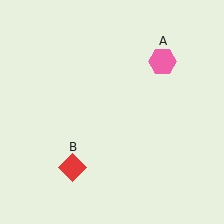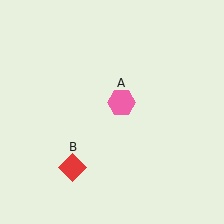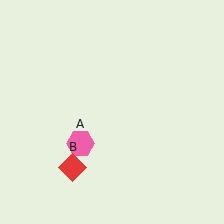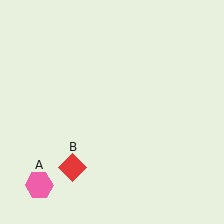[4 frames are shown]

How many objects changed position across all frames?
1 object changed position: pink hexagon (object A).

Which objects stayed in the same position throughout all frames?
Red diamond (object B) remained stationary.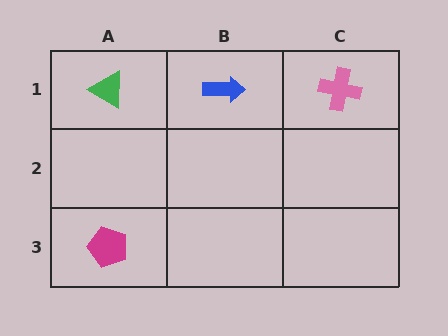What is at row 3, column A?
A magenta pentagon.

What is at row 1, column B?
A blue arrow.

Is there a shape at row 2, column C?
No, that cell is empty.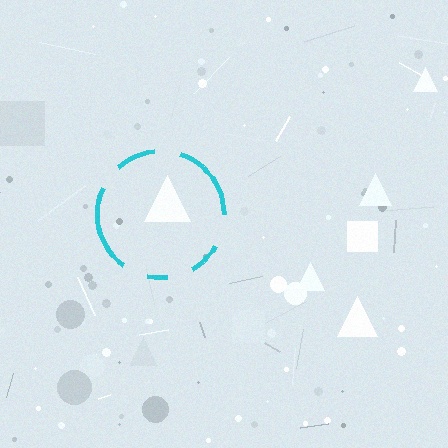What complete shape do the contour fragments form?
The contour fragments form a circle.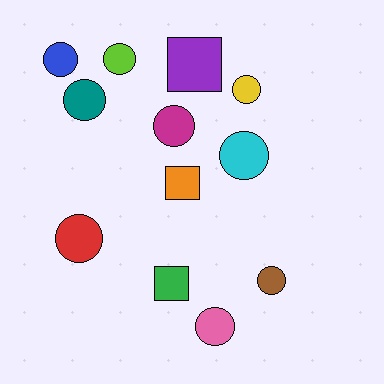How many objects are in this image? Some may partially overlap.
There are 12 objects.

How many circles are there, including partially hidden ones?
There are 9 circles.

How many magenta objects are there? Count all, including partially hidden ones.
There is 1 magenta object.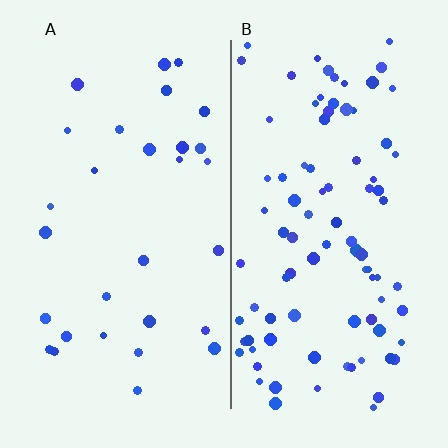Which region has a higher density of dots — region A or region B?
B (the right).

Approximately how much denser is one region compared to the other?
Approximately 3.0× — region B over region A.